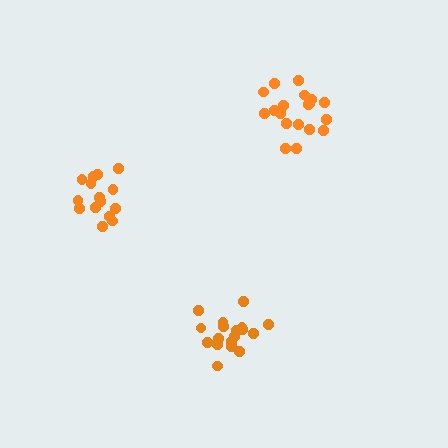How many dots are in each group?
Group 1: 18 dots, Group 2: 15 dots, Group 3: 20 dots (53 total).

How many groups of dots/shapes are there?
There are 3 groups.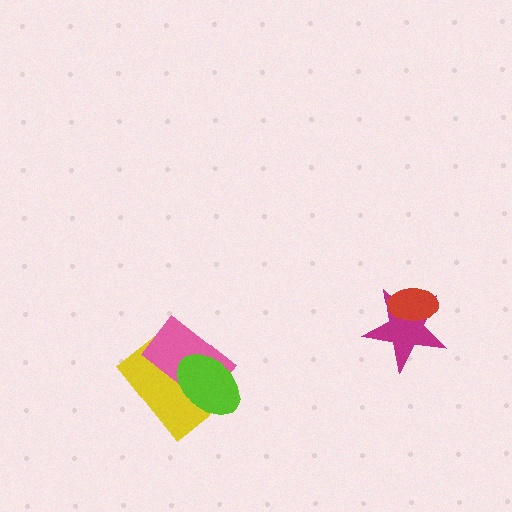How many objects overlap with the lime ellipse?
2 objects overlap with the lime ellipse.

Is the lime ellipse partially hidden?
No, no other shape covers it.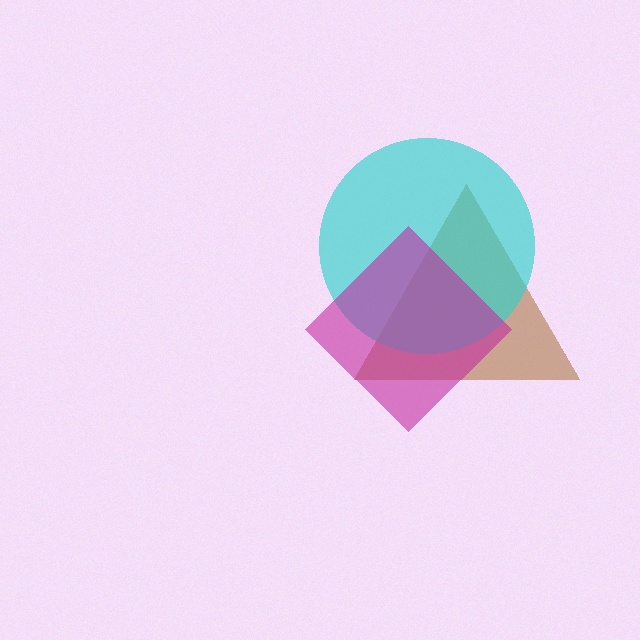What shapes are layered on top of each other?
The layered shapes are: a brown triangle, a cyan circle, a magenta diamond.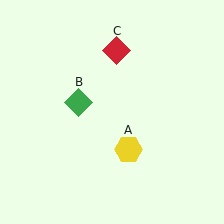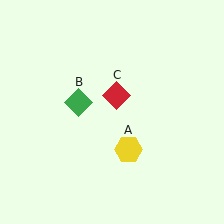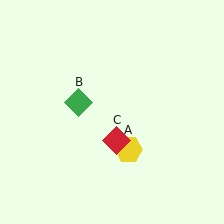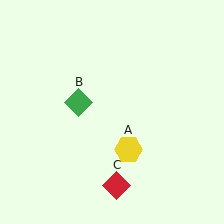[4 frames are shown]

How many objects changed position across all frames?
1 object changed position: red diamond (object C).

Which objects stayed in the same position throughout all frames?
Yellow hexagon (object A) and green diamond (object B) remained stationary.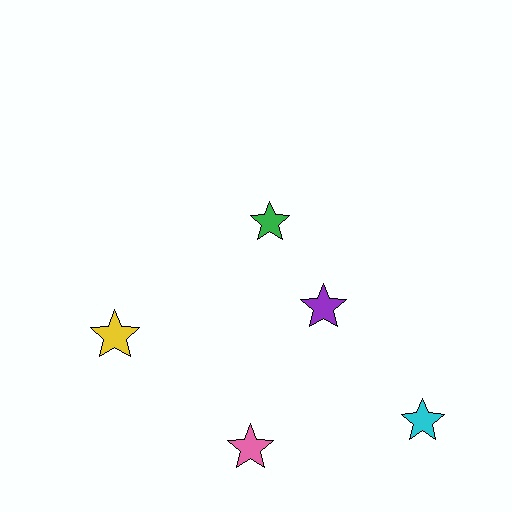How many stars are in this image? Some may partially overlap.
There are 5 stars.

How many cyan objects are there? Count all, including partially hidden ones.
There is 1 cyan object.